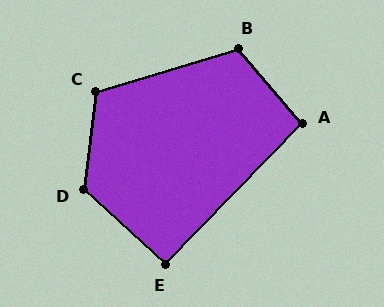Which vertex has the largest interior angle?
D, at approximately 125 degrees.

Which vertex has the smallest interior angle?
E, at approximately 92 degrees.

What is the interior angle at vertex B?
Approximately 114 degrees (obtuse).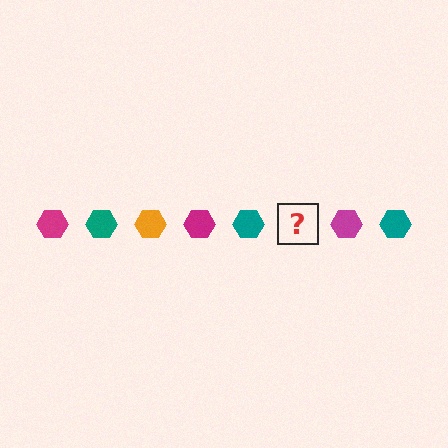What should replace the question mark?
The question mark should be replaced with an orange hexagon.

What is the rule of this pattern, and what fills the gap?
The rule is that the pattern cycles through magenta, teal, orange hexagons. The gap should be filled with an orange hexagon.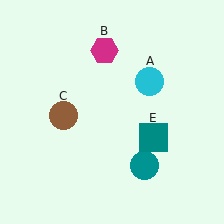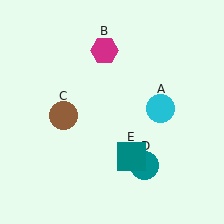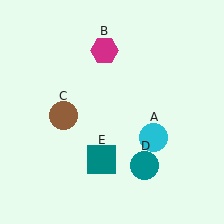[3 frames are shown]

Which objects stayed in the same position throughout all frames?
Magenta hexagon (object B) and brown circle (object C) and teal circle (object D) remained stationary.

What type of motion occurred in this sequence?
The cyan circle (object A), teal square (object E) rotated clockwise around the center of the scene.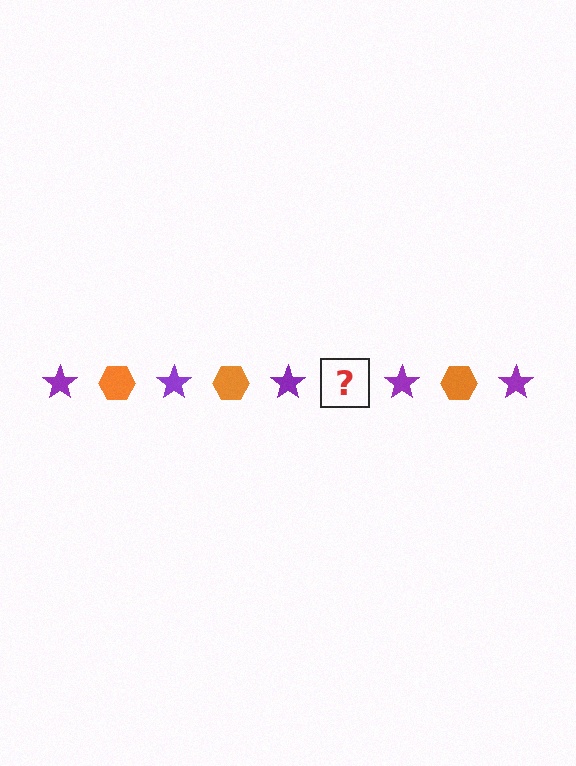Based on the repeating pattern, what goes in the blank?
The blank should be an orange hexagon.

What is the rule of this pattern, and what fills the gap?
The rule is that the pattern alternates between purple star and orange hexagon. The gap should be filled with an orange hexagon.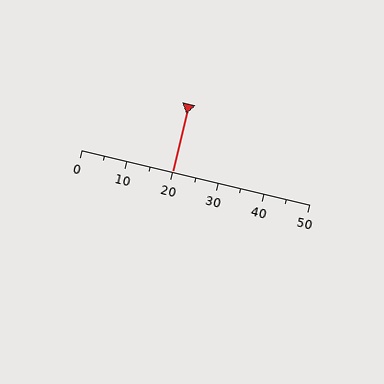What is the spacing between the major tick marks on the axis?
The major ticks are spaced 10 apart.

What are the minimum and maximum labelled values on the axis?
The axis runs from 0 to 50.